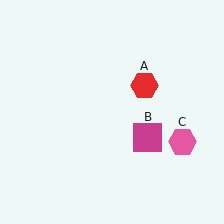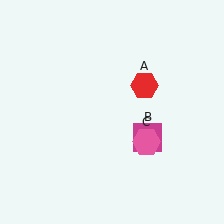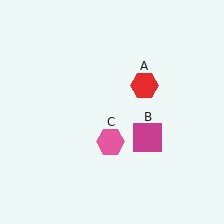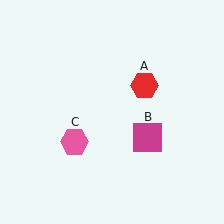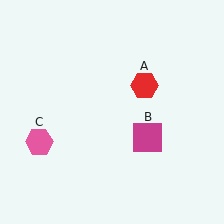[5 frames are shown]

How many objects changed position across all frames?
1 object changed position: pink hexagon (object C).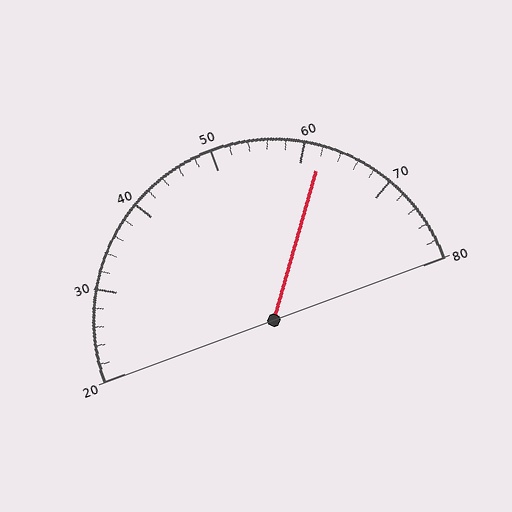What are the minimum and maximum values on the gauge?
The gauge ranges from 20 to 80.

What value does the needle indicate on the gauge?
The needle indicates approximately 62.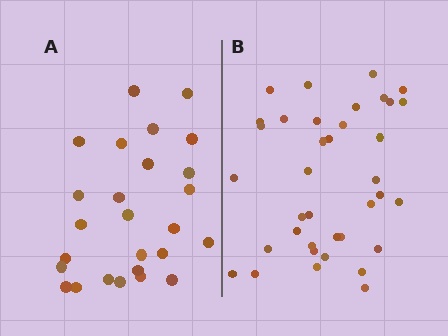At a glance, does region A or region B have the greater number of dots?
Region B (the right region) has more dots.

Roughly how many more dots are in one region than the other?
Region B has roughly 12 or so more dots than region A.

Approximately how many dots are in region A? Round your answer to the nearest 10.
About 30 dots. (The exact count is 26, which rounds to 30.)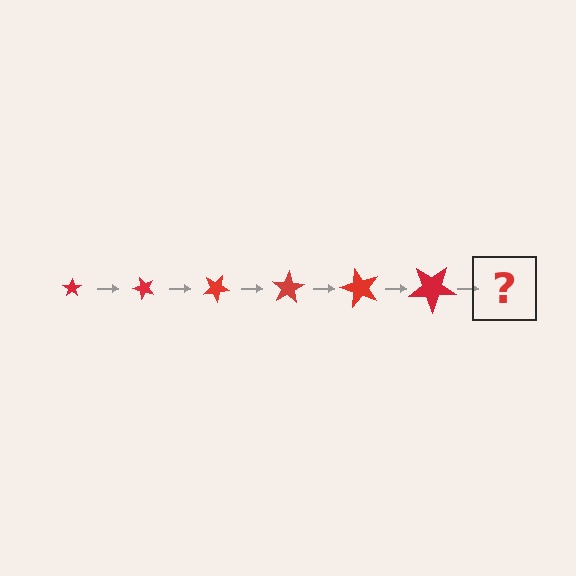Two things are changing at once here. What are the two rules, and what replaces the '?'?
The two rules are that the star grows larger each step and it rotates 50 degrees each step. The '?' should be a star, larger than the previous one and rotated 300 degrees from the start.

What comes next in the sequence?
The next element should be a star, larger than the previous one and rotated 300 degrees from the start.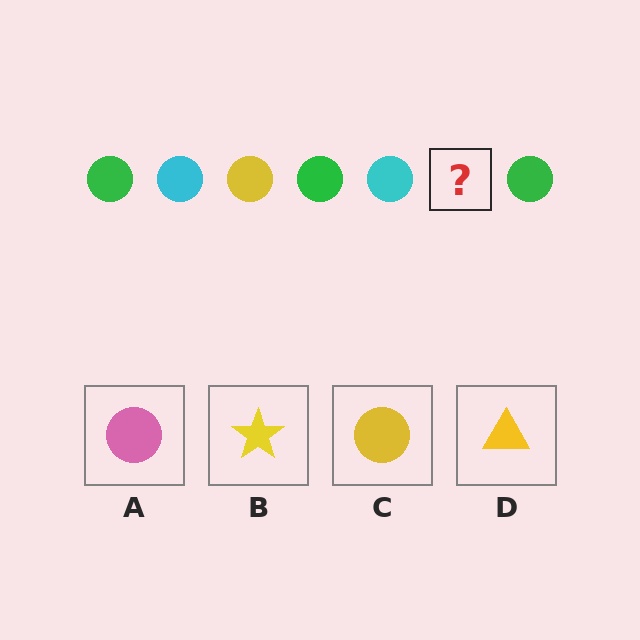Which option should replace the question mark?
Option C.